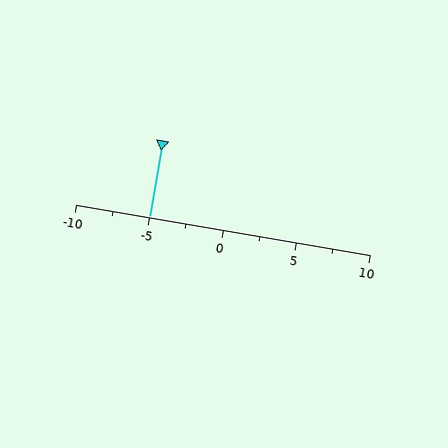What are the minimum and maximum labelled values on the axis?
The axis runs from -10 to 10.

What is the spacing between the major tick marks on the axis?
The major ticks are spaced 5 apart.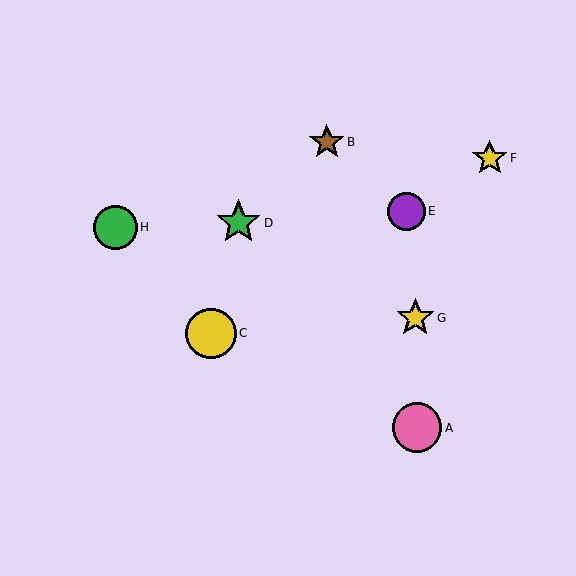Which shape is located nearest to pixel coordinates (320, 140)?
The brown star (labeled B) at (327, 142) is nearest to that location.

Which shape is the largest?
The yellow circle (labeled C) is the largest.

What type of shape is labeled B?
Shape B is a brown star.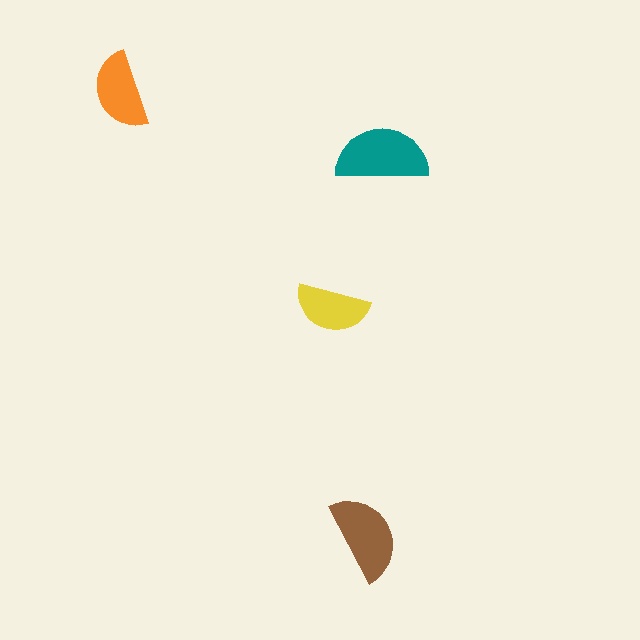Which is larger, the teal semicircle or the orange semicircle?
The teal one.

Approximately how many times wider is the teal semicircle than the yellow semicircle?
About 1.5 times wider.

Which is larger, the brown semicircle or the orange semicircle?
The brown one.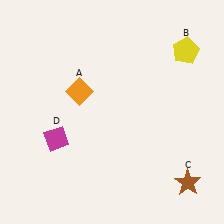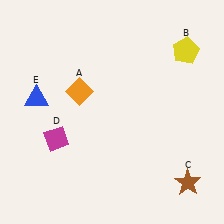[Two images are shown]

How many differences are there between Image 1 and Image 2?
There is 1 difference between the two images.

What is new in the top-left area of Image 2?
A blue triangle (E) was added in the top-left area of Image 2.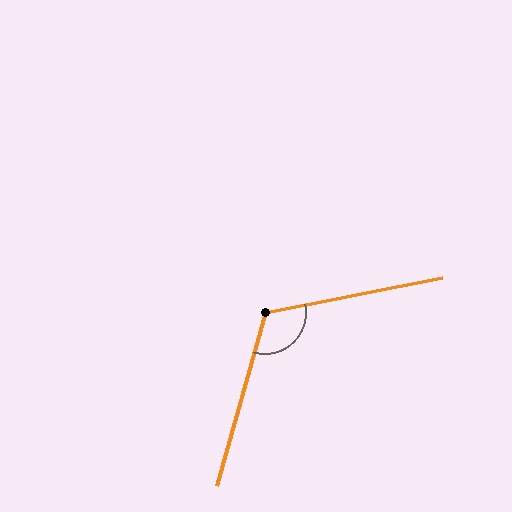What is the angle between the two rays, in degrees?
Approximately 117 degrees.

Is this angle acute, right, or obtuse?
It is obtuse.